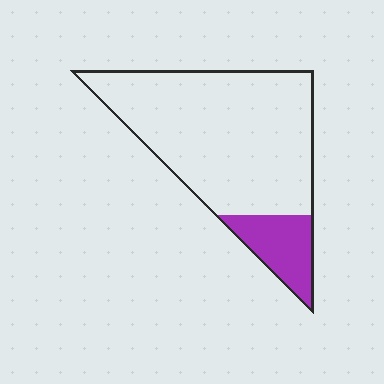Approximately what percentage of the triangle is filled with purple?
Approximately 15%.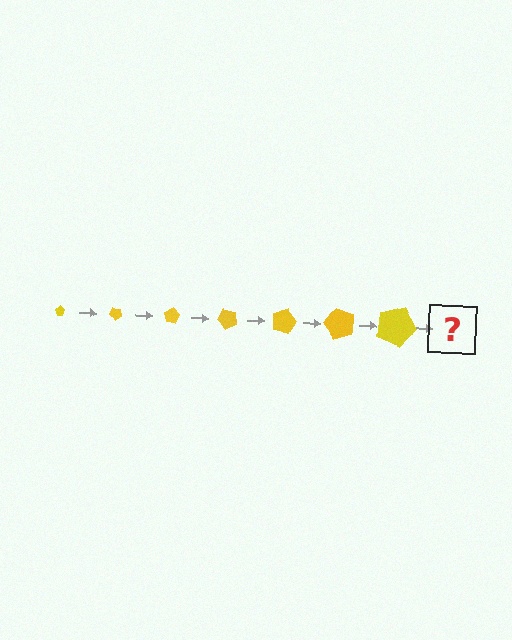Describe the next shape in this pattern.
It should be a pentagon, larger than the previous one and rotated 280 degrees from the start.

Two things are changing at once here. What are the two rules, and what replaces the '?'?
The two rules are that the pentagon grows larger each step and it rotates 40 degrees each step. The '?' should be a pentagon, larger than the previous one and rotated 280 degrees from the start.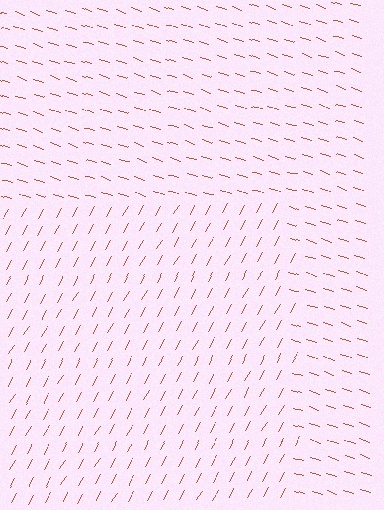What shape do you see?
I see a rectangle.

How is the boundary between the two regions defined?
The boundary is defined purely by a change in line orientation (approximately 79 degrees difference). All lines are the same color and thickness.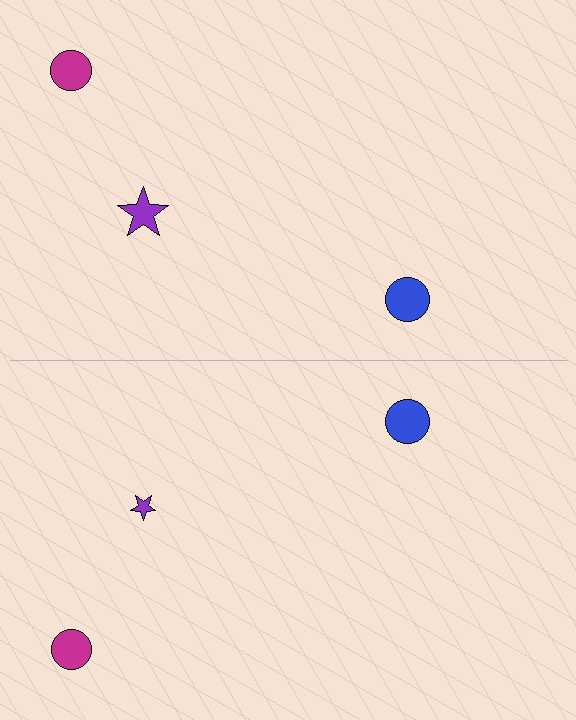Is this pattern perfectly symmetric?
No, the pattern is not perfectly symmetric. The purple star on the bottom side has a different size than its mirror counterpart.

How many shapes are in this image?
There are 6 shapes in this image.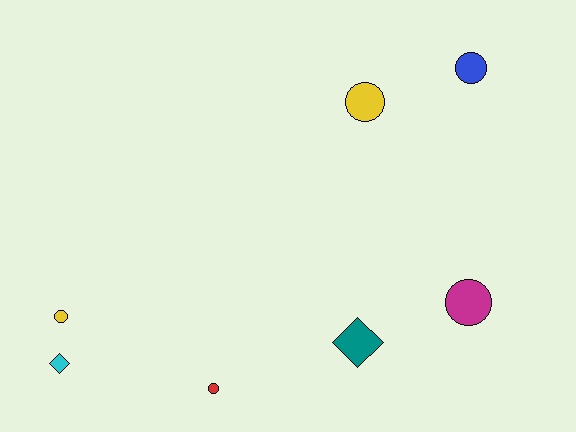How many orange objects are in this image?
There are no orange objects.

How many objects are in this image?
There are 7 objects.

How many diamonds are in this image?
There are 2 diamonds.